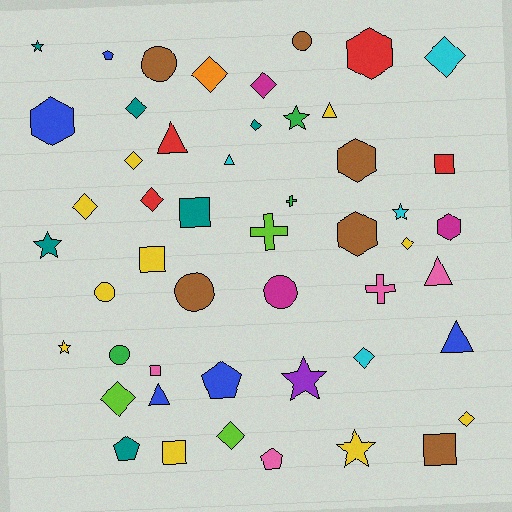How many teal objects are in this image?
There are 6 teal objects.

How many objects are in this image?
There are 50 objects.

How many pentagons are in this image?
There are 4 pentagons.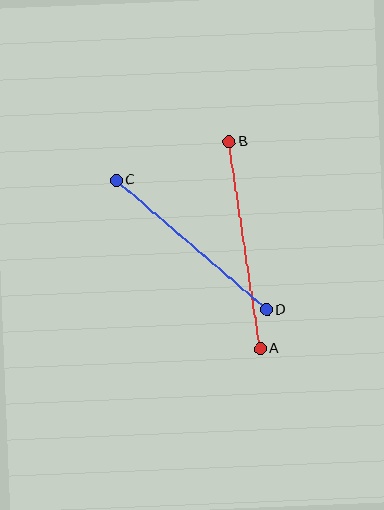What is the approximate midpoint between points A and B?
The midpoint is at approximately (244, 245) pixels.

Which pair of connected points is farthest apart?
Points A and B are farthest apart.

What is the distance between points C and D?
The distance is approximately 199 pixels.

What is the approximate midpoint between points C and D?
The midpoint is at approximately (191, 245) pixels.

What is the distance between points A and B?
The distance is approximately 210 pixels.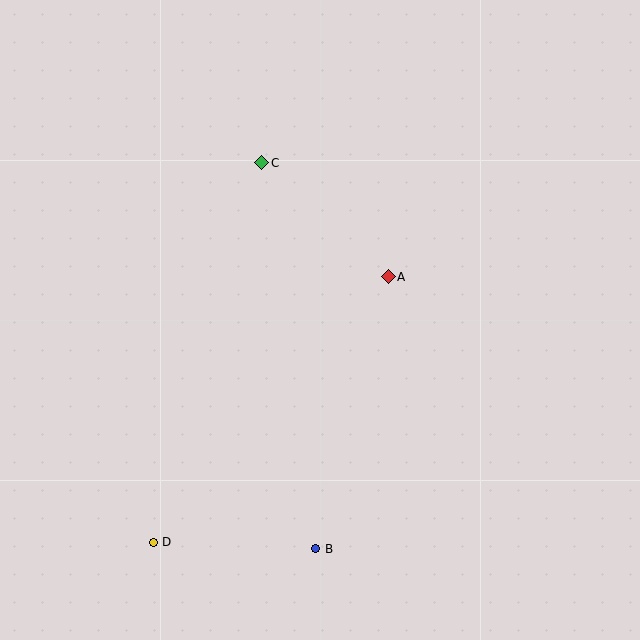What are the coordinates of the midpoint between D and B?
The midpoint between D and B is at (235, 545).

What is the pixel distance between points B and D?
The distance between B and D is 163 pixels.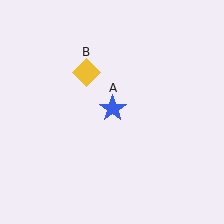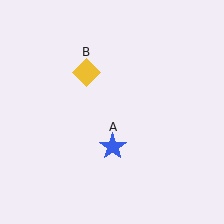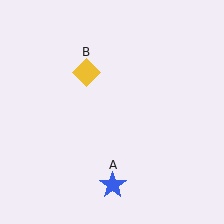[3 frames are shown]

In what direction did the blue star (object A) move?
The blue star (object A) moved down.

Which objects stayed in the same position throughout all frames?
Yellow diamond (object B) remained stationary.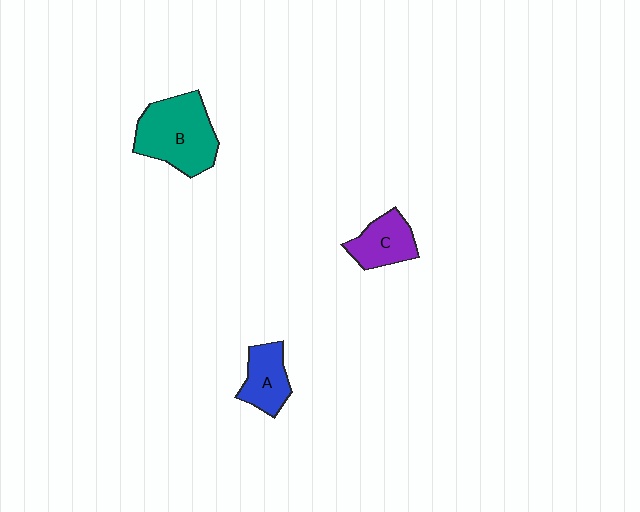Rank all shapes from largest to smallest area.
From largest to smallest: B (teal), C (purple), A (blue).